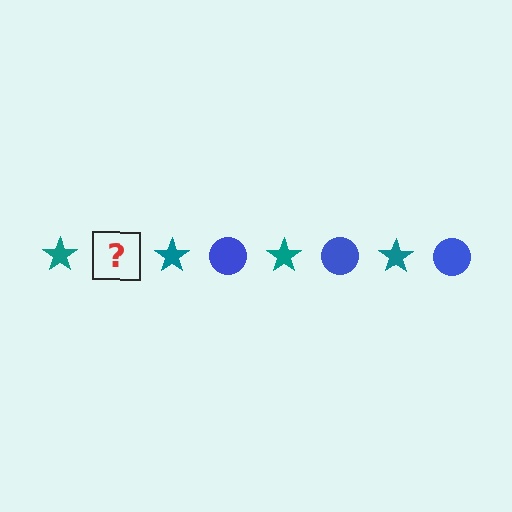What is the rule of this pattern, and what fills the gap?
The rule is that the pattern alternates between teal star and blue circle. The gap should be filled with a blue circle.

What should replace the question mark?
The question mark should be replaced with a blue circle.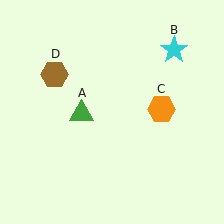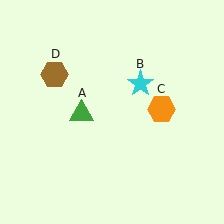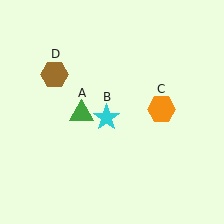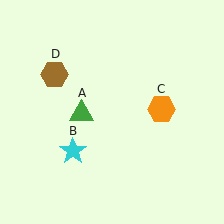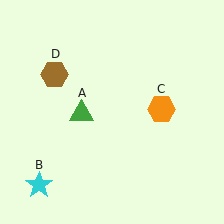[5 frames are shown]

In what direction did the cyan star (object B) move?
The cyan star (object B) moved down and to the left.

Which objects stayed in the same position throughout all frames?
Green triangle (object A) and orange hexagon (object C) and brown hexagon (object D) remained stationary.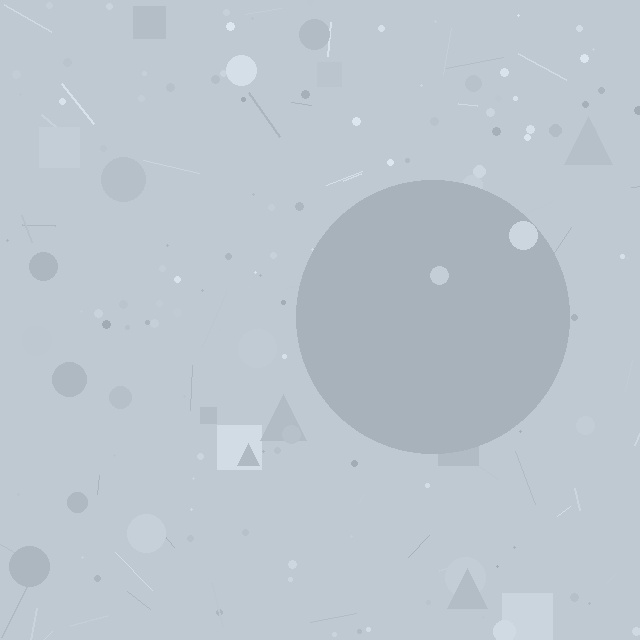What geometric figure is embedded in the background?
A circle is embedded in the background.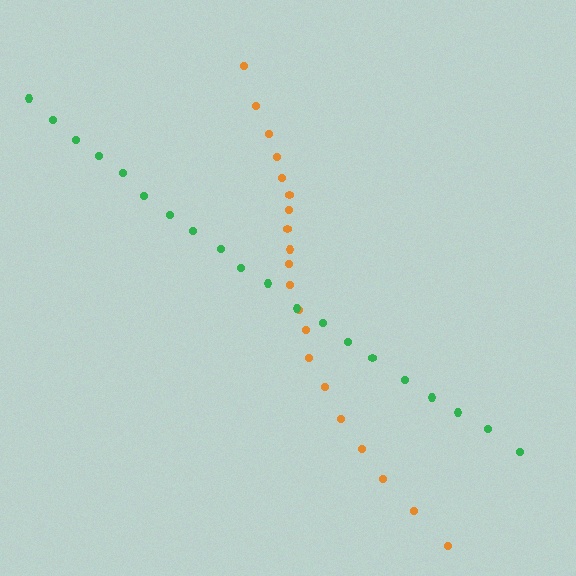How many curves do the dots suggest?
There are 2 distinct paths.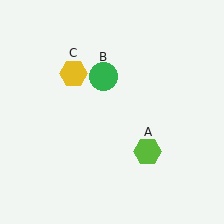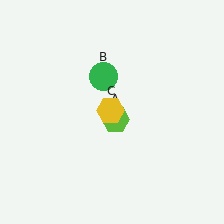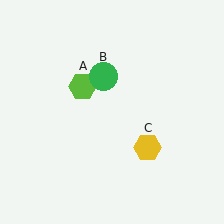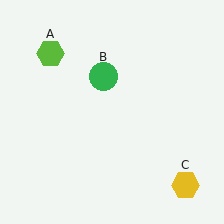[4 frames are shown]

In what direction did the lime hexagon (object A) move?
The lime hexagon (object A) moved up and to the left.